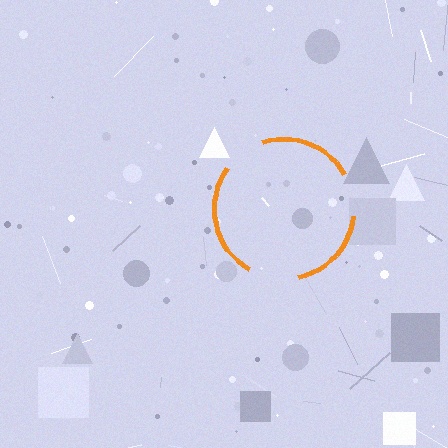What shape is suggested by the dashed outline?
The dashed outline suggests a circle.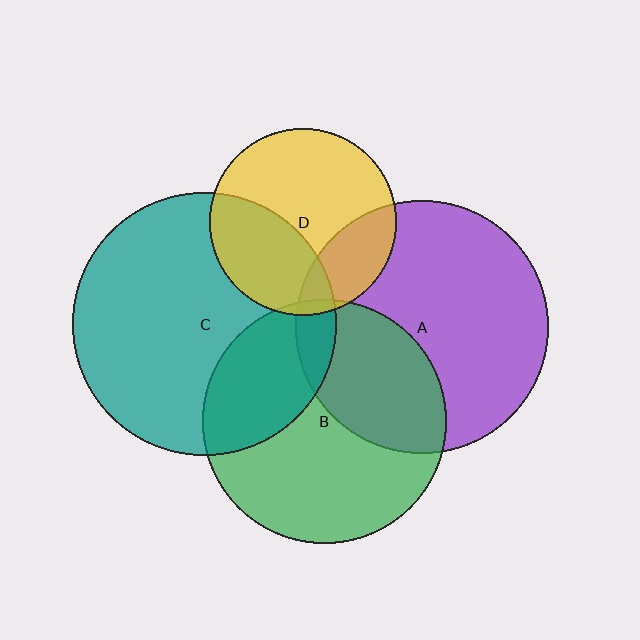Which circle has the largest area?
Circle C (teal).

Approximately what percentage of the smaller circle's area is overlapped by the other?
Approximately 25%.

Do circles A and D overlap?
Yes.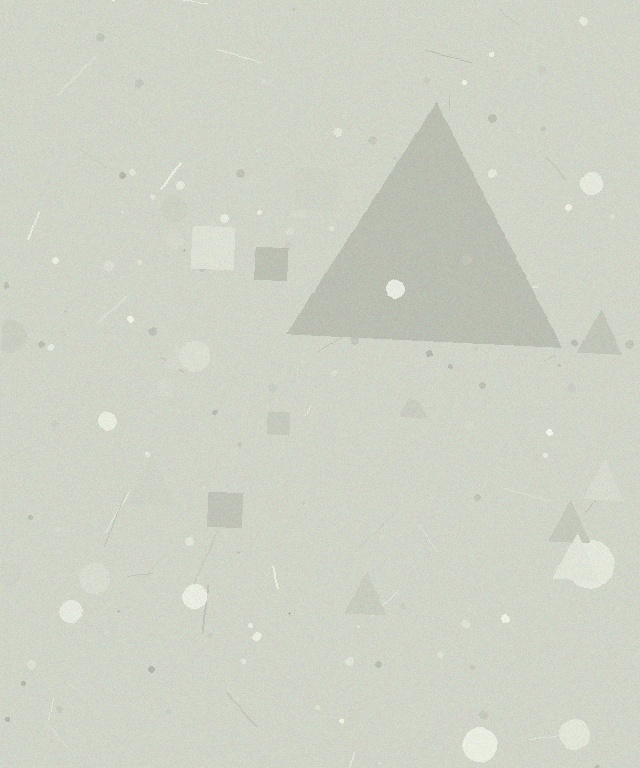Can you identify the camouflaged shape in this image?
The camouflaged shape is a triangle.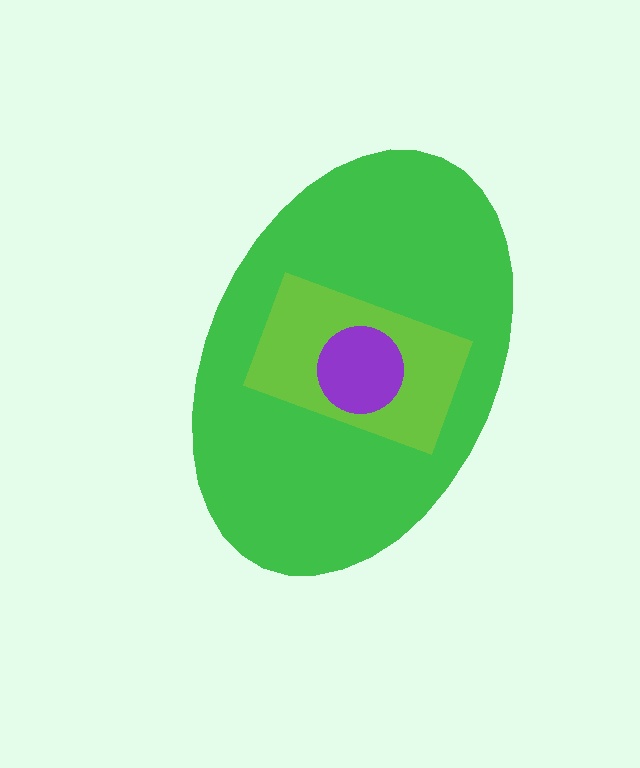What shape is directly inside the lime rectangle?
The purple circle.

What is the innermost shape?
The purple circle.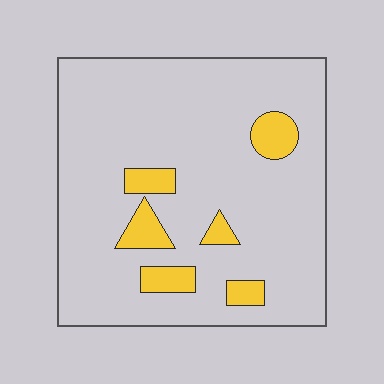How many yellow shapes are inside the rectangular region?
6.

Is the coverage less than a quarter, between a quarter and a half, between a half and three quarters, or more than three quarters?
Less than a quarter.